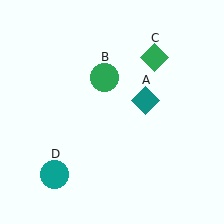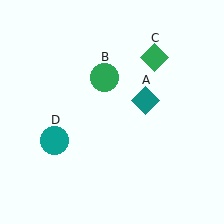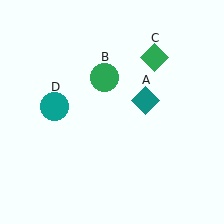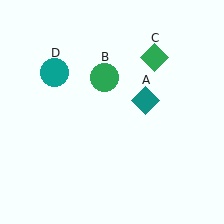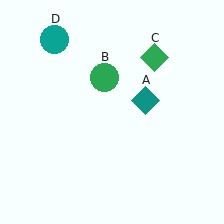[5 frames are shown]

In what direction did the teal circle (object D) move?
The teal circle (object D) moved up.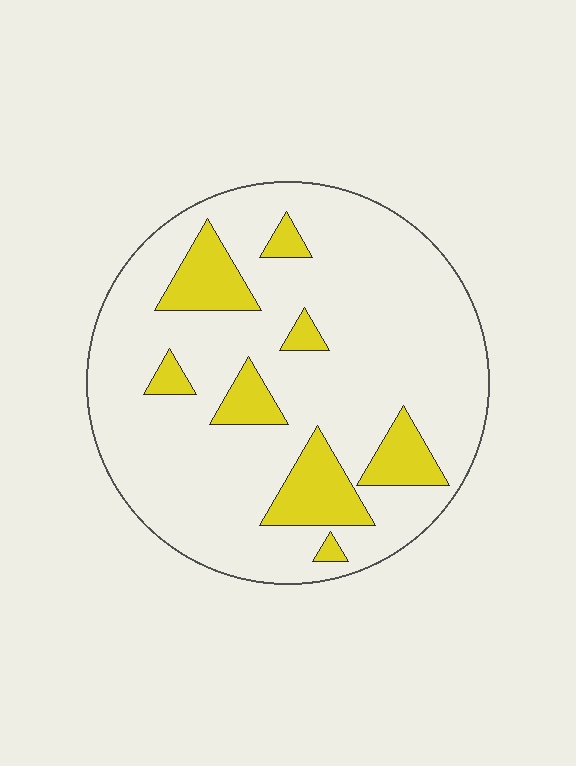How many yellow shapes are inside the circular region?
8.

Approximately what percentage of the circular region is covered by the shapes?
Approximately 15%.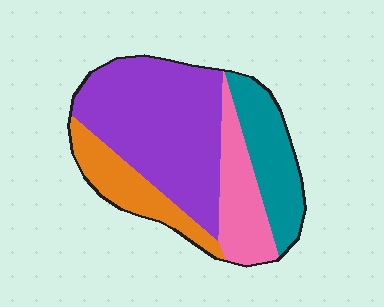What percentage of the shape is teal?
Teal covers roughly 20% of the shape.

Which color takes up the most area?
Purple, at roughly 45%.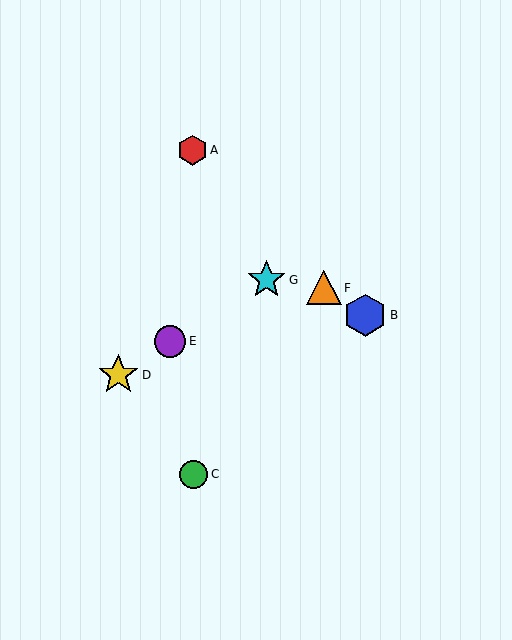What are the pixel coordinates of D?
Object D is at (118, 375).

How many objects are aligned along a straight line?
3 objects (D, E, G) are aligned along a straight line.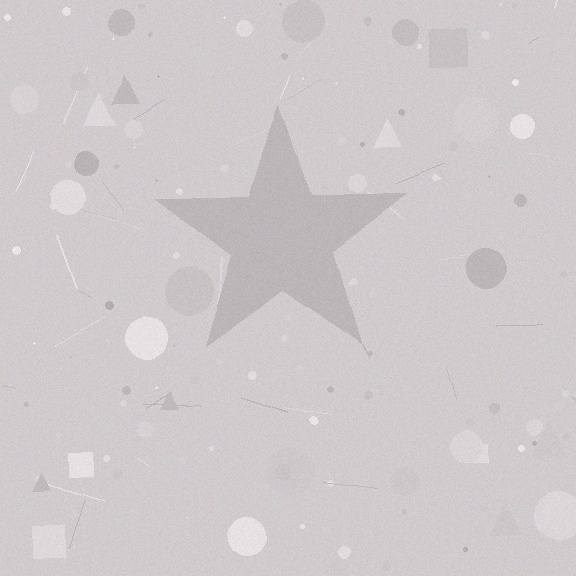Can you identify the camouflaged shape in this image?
The camouflaged shape is a star.